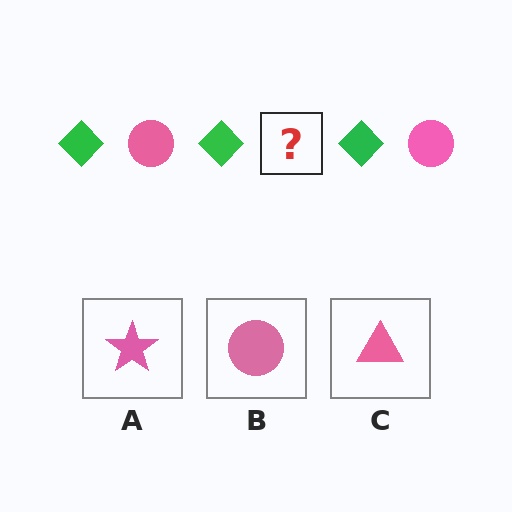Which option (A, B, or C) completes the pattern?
B.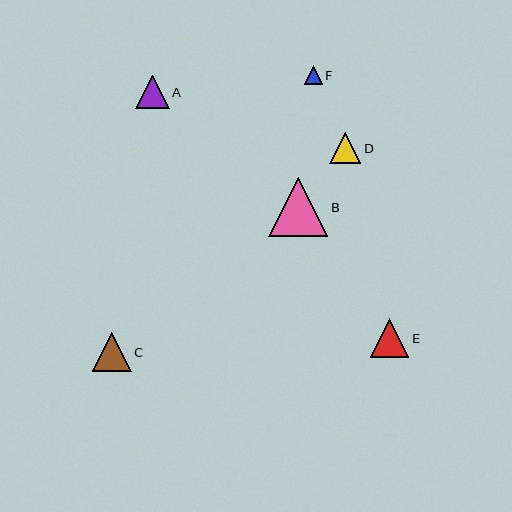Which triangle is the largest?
Triangle B is the largest with a size of approximately 59 pixels.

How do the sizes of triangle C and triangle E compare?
Triangle C and triangle E are approximately the same size.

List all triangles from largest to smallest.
From largest to smallest: B, C, E, A, D, F.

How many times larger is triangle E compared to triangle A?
Triangle E is approximately 1.2 times the size of triangle A.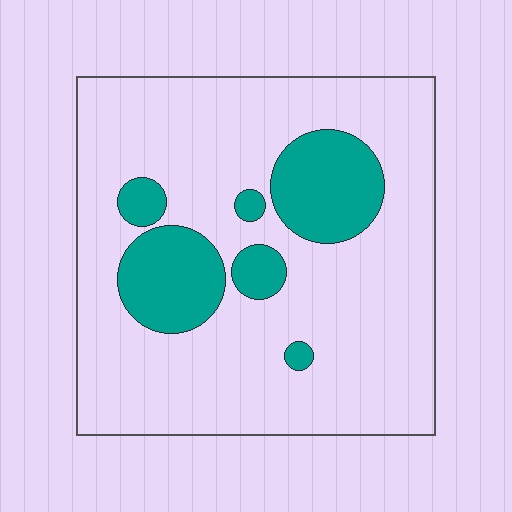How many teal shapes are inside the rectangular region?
6.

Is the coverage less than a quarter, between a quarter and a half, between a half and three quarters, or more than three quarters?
Less than a quarter.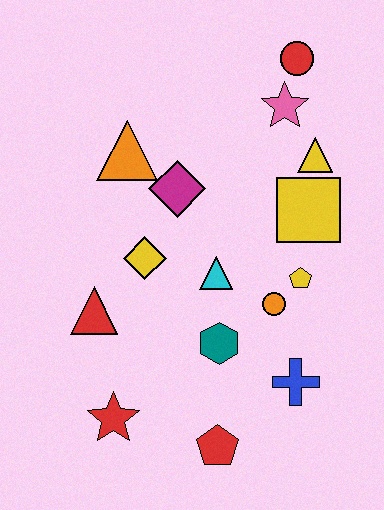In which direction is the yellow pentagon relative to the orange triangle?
The yellow pentagon is to the right of the orange triangle.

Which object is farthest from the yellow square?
The red star is farthest from the yellow square.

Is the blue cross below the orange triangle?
Yes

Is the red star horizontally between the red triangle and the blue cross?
Yes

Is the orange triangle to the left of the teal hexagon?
Yes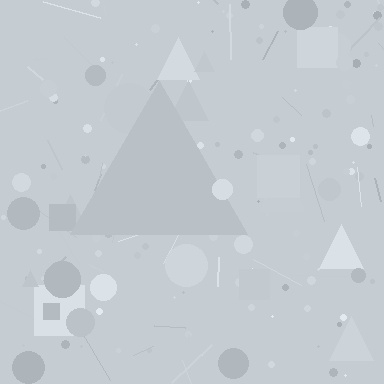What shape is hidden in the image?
A triangle is hidden in the image.